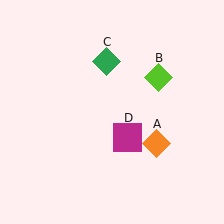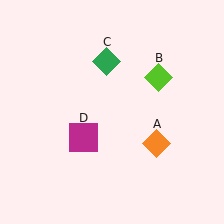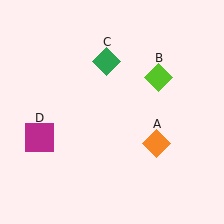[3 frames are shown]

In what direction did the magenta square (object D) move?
The magenta square (object D) moved left.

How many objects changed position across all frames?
1 object changed position: magenta square (object D).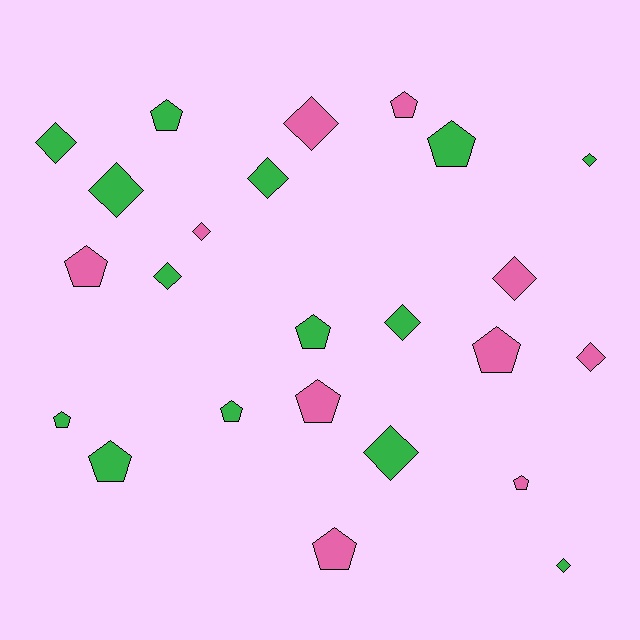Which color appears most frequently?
Green, with 14 objects.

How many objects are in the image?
There are 24 objects.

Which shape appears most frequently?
Pentagon, with 12 objects.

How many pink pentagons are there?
There are 6 pink pentagons.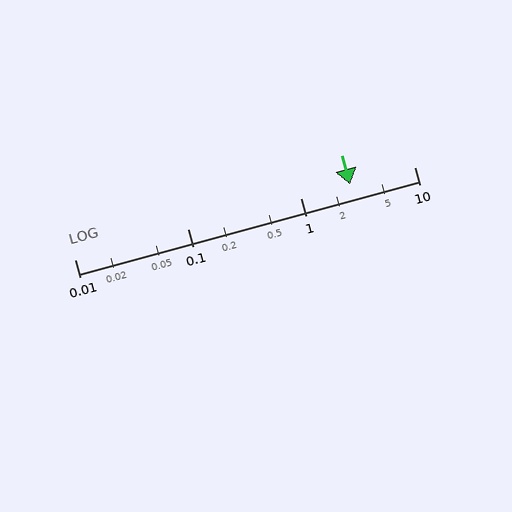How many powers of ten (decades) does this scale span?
The scale spans 3 decades, from 0.01 to 10.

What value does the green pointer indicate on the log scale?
The pointer indicates approximately 2.7.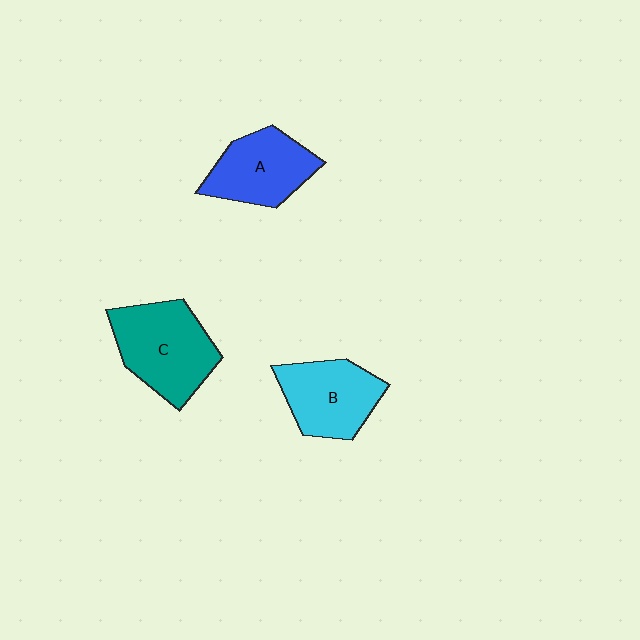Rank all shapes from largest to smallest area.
From largest to smallest: C (teal), B (cyan), A (blue).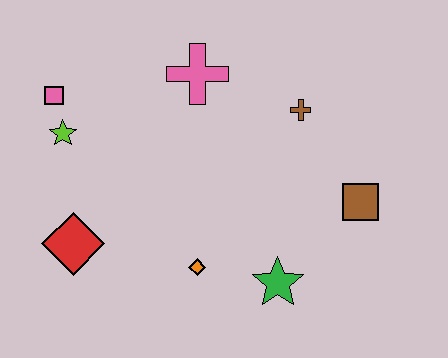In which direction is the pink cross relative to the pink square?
The pink cross is to the right of the pink square.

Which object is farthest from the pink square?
The brown square is farthest from the pink square.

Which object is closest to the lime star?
The pink square is closest to the lime star.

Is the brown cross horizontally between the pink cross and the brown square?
Yes